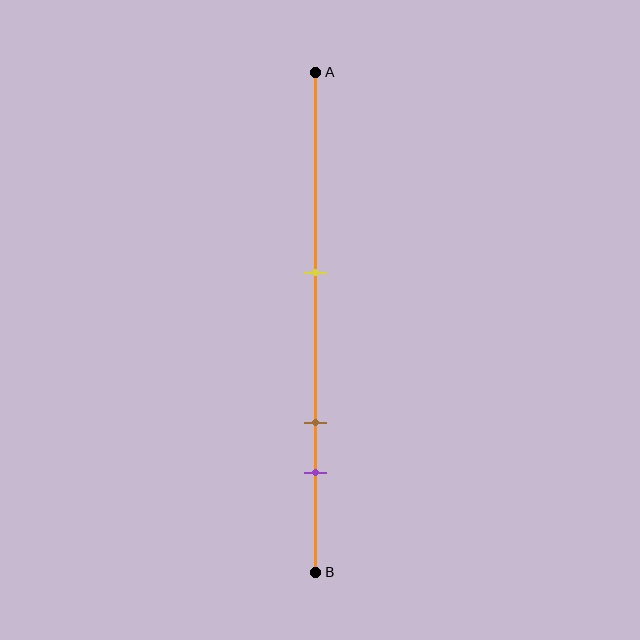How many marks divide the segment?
There are 3 marks dividing the segment.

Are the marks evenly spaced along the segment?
No, the marks are not evenly spaced.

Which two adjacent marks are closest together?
The brown and purple marks are the closest adjacent pair.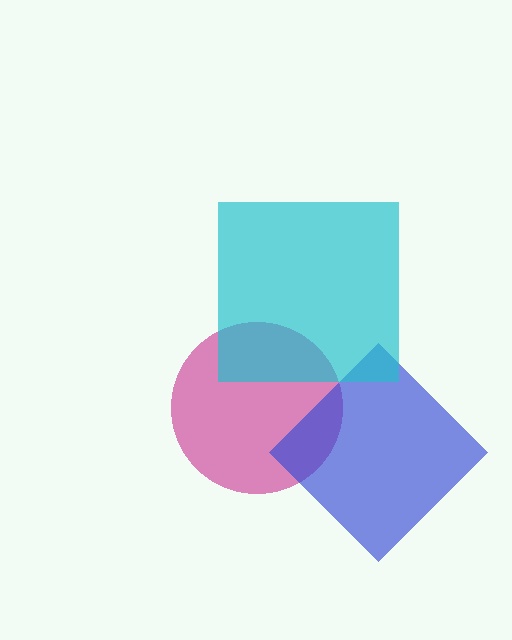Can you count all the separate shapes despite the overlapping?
Yes, there are 3 separate shapes.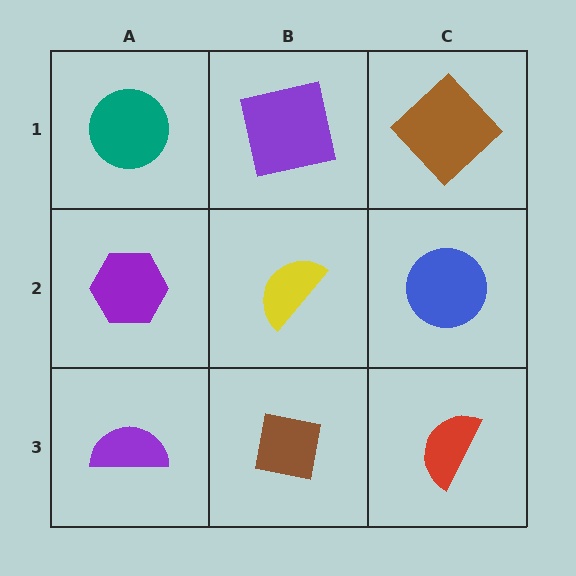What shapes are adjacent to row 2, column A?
A teal circle (row 1, column A), a purple semicircle (row 3, column A), a yellow semicircle (row 2, column B).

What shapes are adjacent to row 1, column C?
A blue circle (row 2, column C), a purple square (row 1, column B).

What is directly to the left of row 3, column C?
A brown square.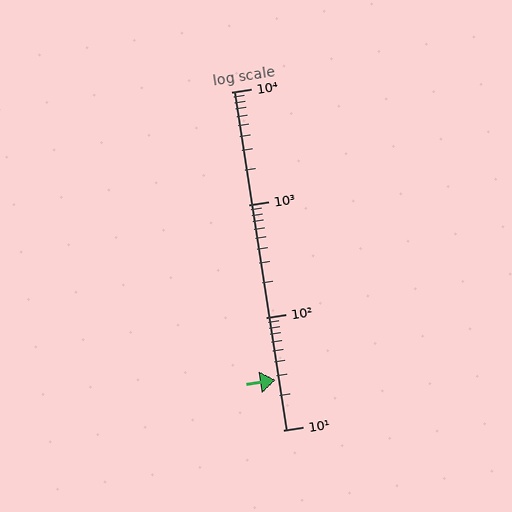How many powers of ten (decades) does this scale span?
The scale spans 3 decades, from 10 to 10000.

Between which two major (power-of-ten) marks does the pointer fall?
The pointer is between 10 and 100.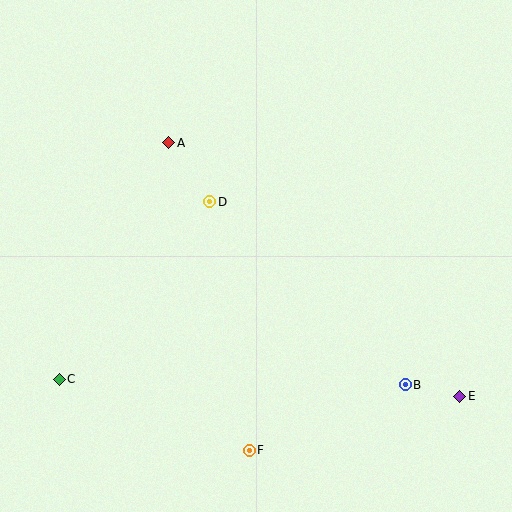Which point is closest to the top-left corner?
Point A is closest to the top-left corner.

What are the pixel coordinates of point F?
Point F is at (249, 450).